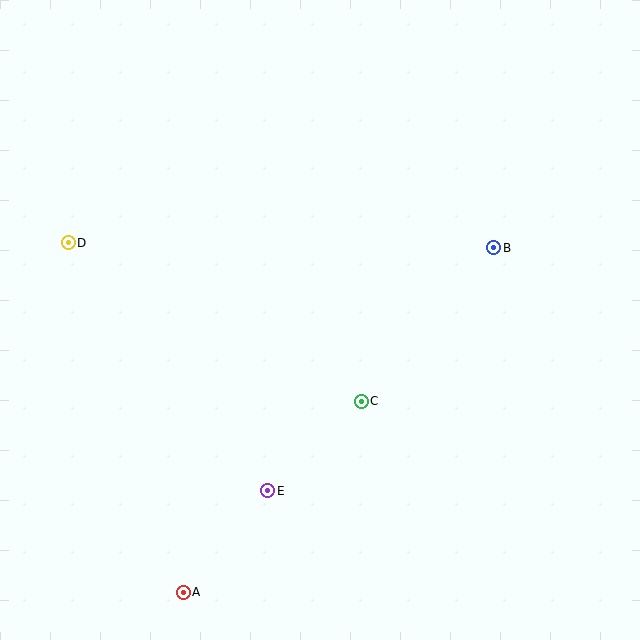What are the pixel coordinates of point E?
Point E is at (268, 491).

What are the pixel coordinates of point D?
Point D is at (68, 243).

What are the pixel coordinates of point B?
Point B is at (494, 248).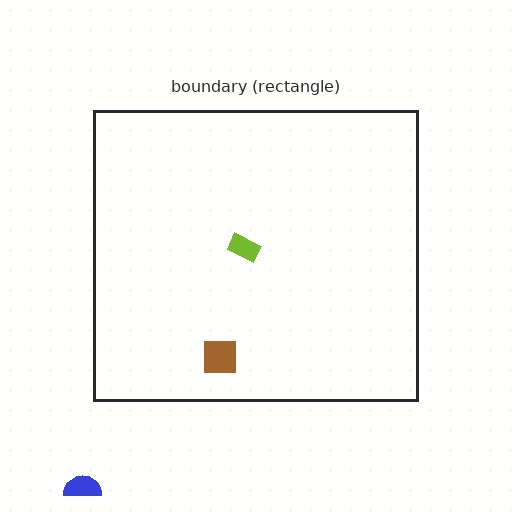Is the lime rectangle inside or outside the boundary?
Inside.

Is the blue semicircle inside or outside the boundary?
Outside.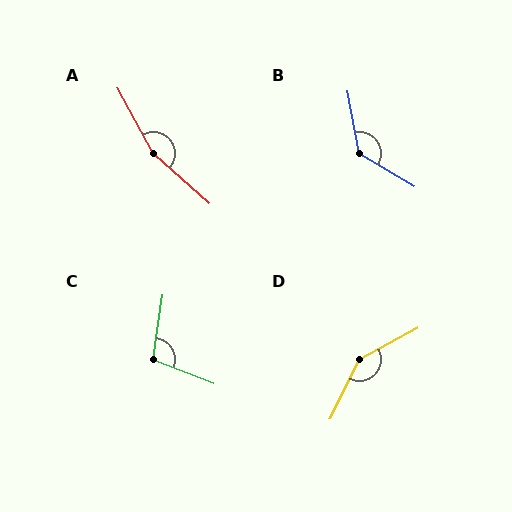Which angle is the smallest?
C, at approximately 103 degrees.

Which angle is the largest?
A, at approximately 160 degrees.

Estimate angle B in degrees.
Approximately 131 degrees.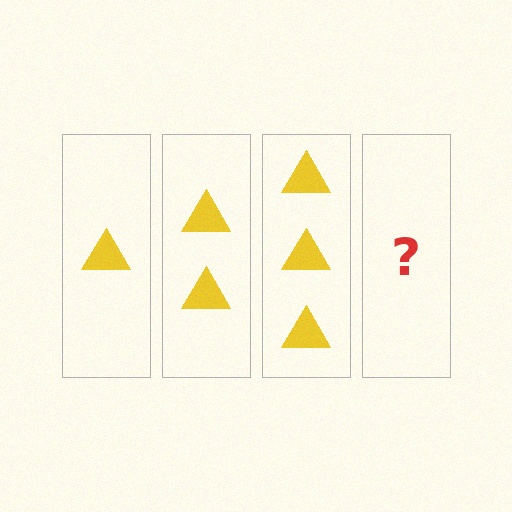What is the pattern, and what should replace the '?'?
The pattern is that each step adds one more triangle. The '?' should be 4 triangles.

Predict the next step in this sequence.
The next step is 4 triangles.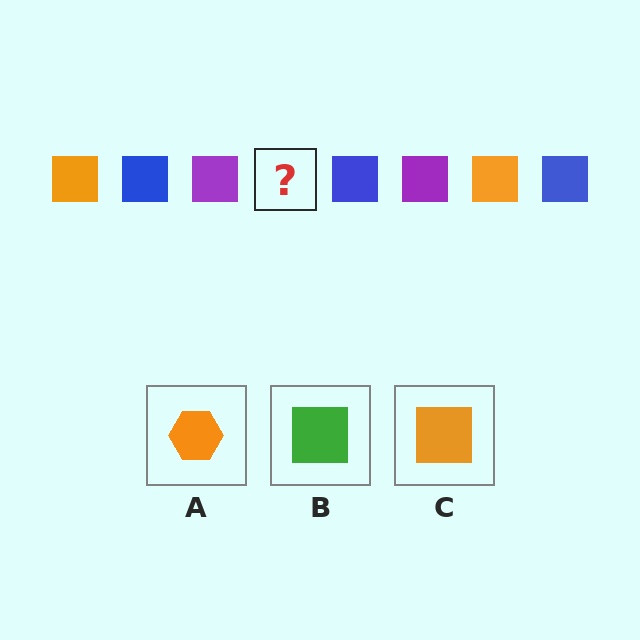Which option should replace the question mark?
Option C.